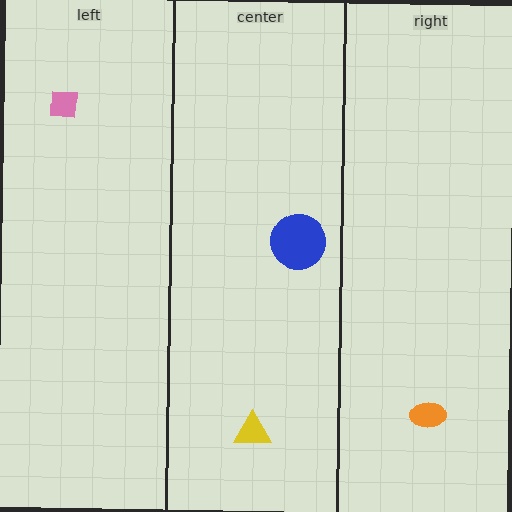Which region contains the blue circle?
The center region.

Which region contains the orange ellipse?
The right region.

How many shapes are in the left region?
1.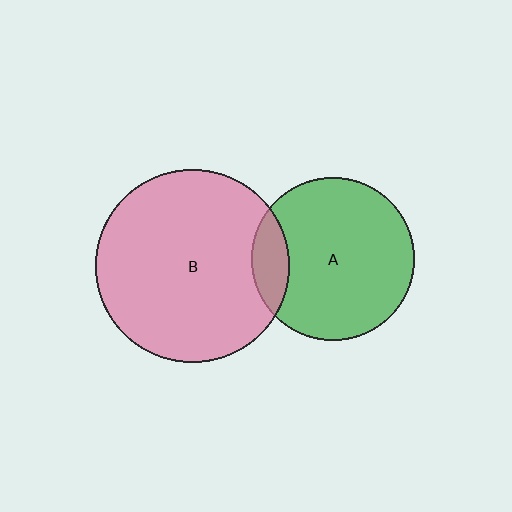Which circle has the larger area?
Circle B (pink).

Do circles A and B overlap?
Yes.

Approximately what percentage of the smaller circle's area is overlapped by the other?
Approximately 15%.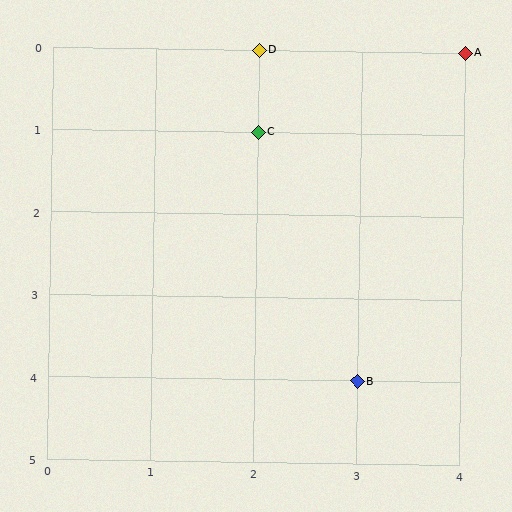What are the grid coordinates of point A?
Point A is at grid coordinates (4, 0).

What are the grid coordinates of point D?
Point D is at grid coordinates (2, 0).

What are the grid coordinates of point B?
Point B is at grid coordinates (3, 4).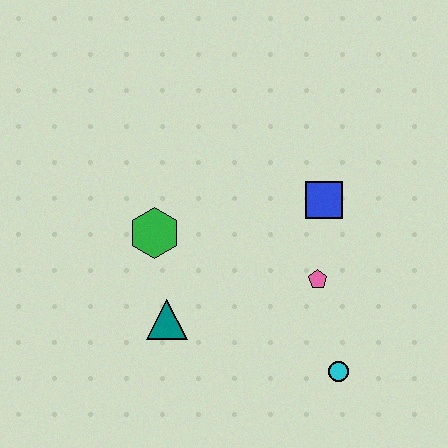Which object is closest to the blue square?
The pink pentagon is closest to the blue square.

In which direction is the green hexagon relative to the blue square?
The green hexagon is to the left of the blue square.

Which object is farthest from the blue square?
The teal triangle is farthest from the blue square.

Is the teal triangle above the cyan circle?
Yes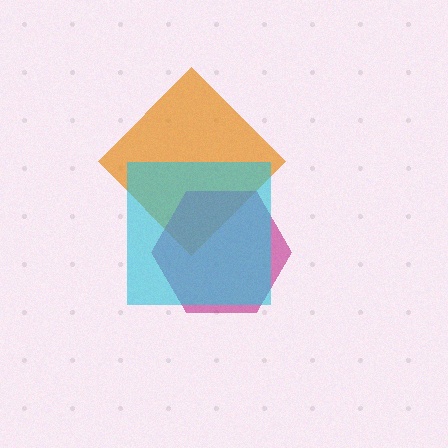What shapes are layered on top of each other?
The layered shapes are: an orange diamond, a magenta hexagon, a cyan square.